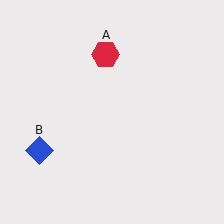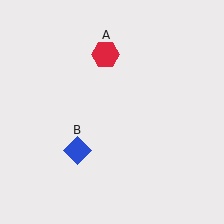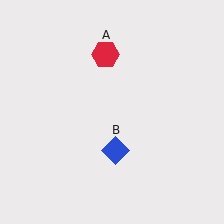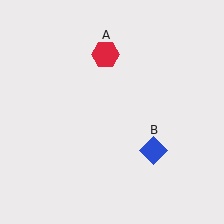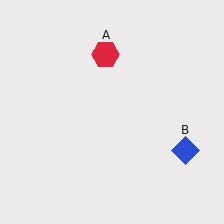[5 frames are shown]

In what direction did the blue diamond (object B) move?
The blue diamond (object B) moved right.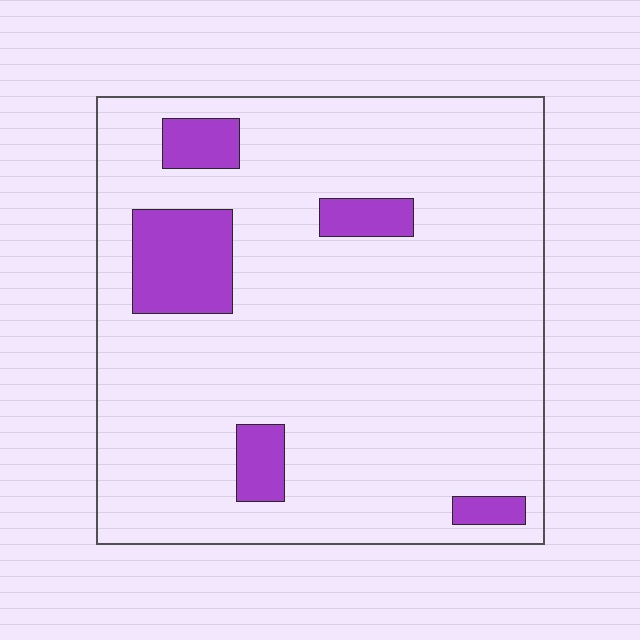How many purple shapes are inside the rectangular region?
5.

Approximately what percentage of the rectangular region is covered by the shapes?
Approximately 10%.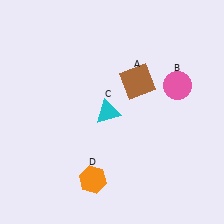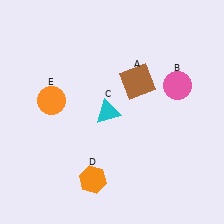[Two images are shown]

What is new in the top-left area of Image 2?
An orange circle (E) was added in the top-left area of Image 2.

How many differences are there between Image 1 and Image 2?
There is 1 difference between the two images.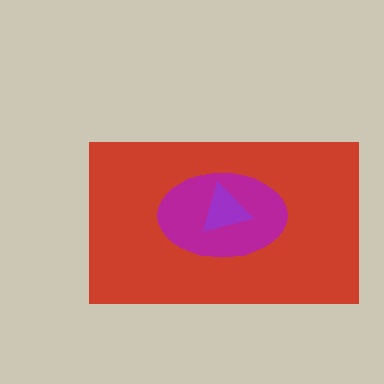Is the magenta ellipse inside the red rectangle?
Yes.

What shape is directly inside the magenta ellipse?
The purple triangle.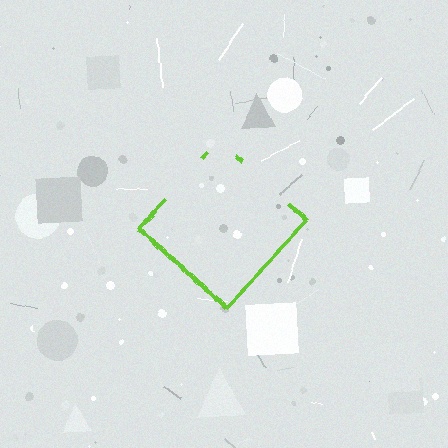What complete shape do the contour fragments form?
The contour fragments form a diamond.